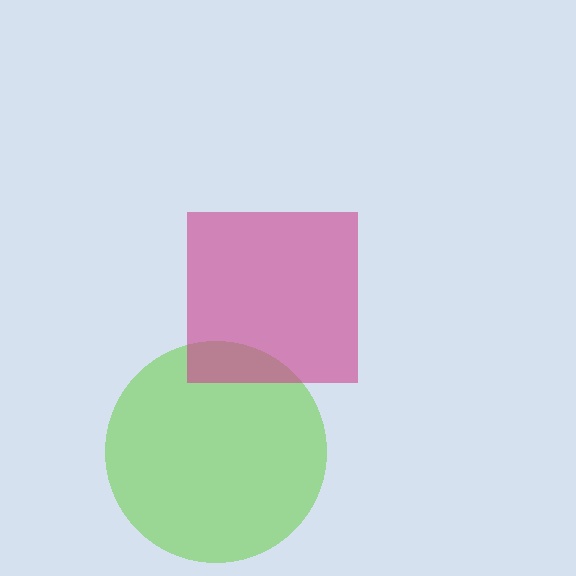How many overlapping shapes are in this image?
There are 2 overlapping shapes in the image.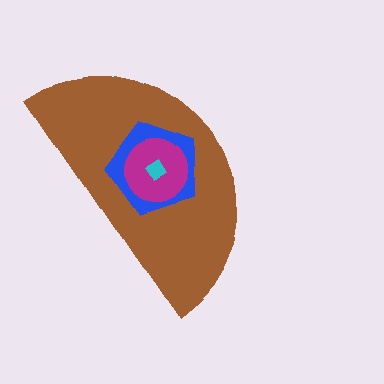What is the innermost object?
The cyan diamond.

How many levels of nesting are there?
4.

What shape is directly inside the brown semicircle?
The blue pentagon.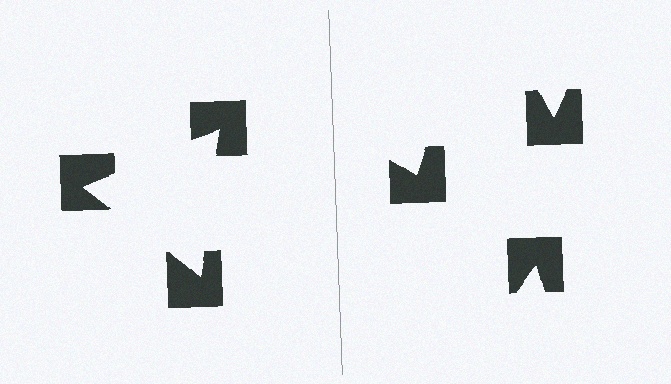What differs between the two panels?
The notched squares are positioned identically on both sides; only the wedge orientations differ. On the left they align to a triangle; on the right they are misaligned.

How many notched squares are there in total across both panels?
6 — 3 on each side.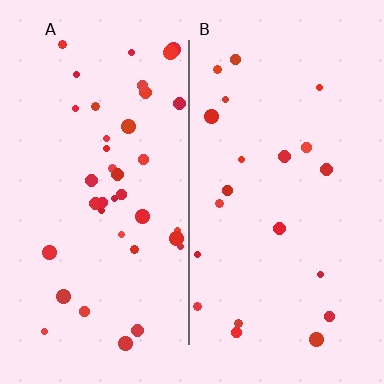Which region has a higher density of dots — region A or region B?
A (the left).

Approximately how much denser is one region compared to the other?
Approximately 1.9× — region A over region B.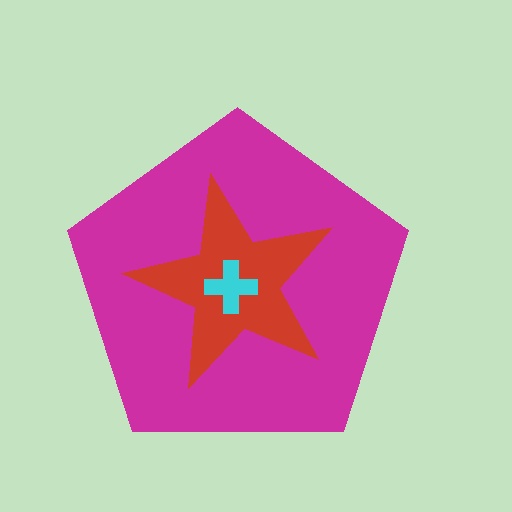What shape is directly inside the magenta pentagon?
The red star.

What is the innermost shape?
The cyan cross.